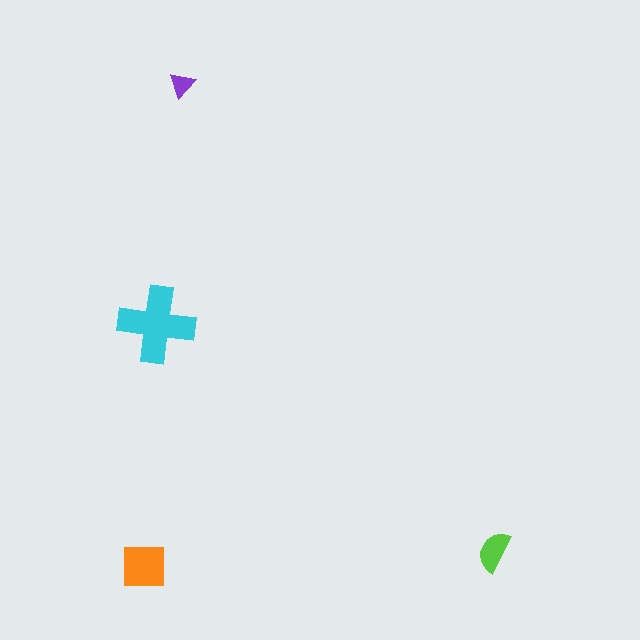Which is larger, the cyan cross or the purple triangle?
The cyan cross.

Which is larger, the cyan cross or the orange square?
The cyan cross.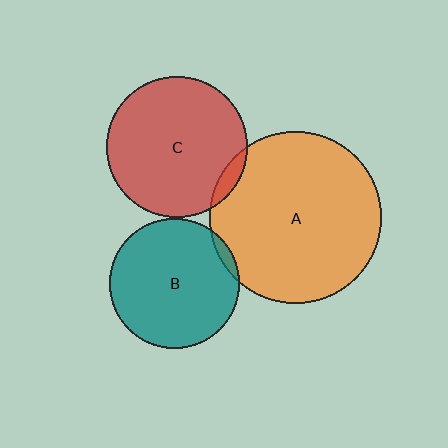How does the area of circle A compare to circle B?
Approximately 1.7 times.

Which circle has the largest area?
Circle A (orange).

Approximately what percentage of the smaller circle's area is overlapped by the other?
Approximately 5%.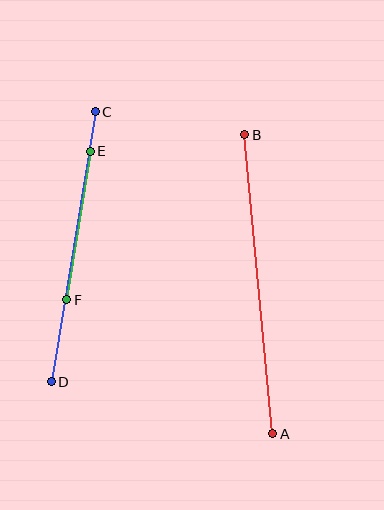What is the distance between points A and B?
The distance is approximately 300 pixels.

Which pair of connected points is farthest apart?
Points A and B are farthest apart.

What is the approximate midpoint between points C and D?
The midpoint is at approximately (73, 247) pixels.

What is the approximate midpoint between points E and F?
The midpoint is at approximately (78, 225) pixels.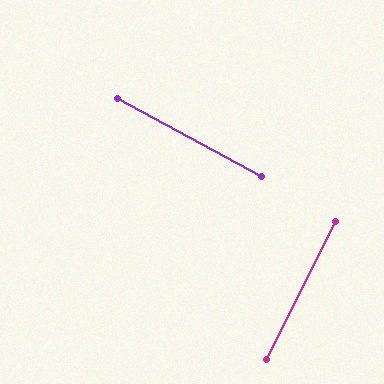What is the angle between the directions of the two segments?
Approximately 88 degrees.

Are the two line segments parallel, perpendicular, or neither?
Perpendicular — they meet at approximately 88°.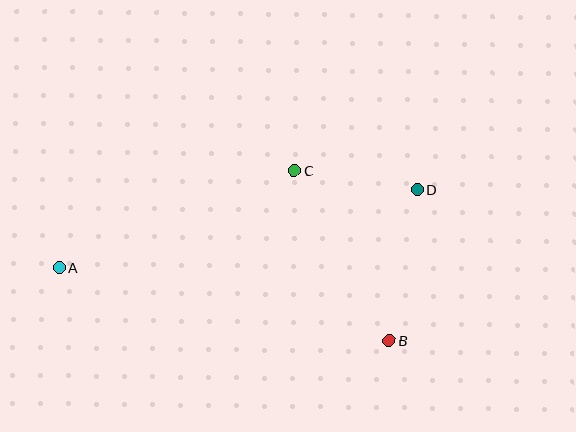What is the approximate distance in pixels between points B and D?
The distance between B and D is approximately 154 pixels.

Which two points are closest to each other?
Points C and D are closest to each other.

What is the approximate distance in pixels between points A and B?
The distance between A and B is approximately 338 pixels.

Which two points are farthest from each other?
Points A and D are farthest from each other.